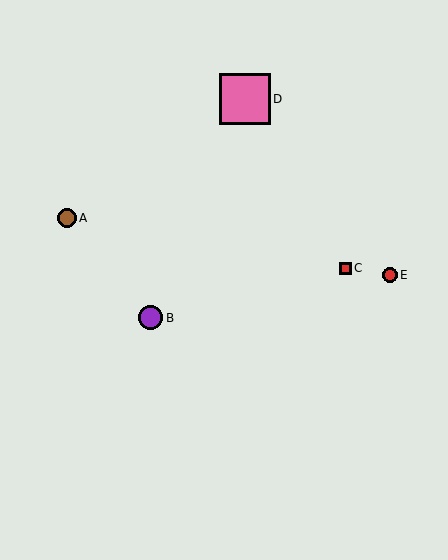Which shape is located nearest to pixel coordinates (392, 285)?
The red circle (labeled E) at (390, 275) is nearest to that location.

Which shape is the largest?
The pink square (labeled D) is the largest.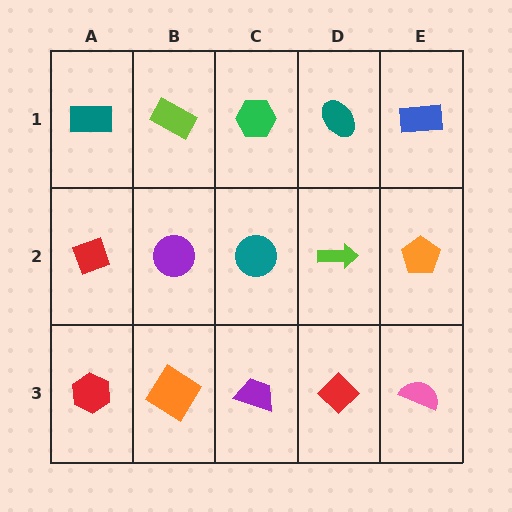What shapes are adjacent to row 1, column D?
A lime arrow (row 2, column D), a green hexagon (row 1, column C), a blue rectangle (row 1, column E).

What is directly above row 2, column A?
A teal rectangle.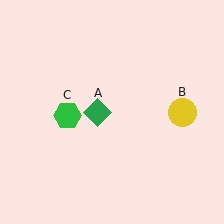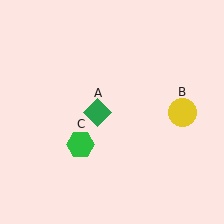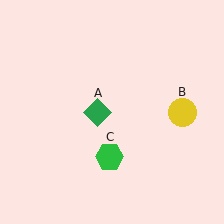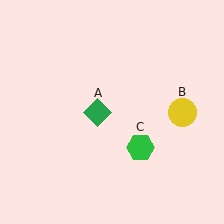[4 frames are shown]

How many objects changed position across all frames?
1 object changed position: green hexagon (object C).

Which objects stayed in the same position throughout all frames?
Green diamond (object A) and yellow circle (object B) remained stationary.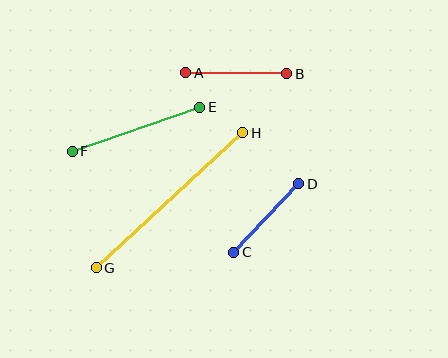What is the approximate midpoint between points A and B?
The midpoint is at approximately (236, 73) pixels.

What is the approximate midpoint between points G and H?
The midpoint is at approximately (169, 200) pixels.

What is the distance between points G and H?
The distance is approximately 199 pixels.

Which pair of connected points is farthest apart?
Points G and H are farthest apart.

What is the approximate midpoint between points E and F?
The midpoint is at approximately (136, 129) pixels.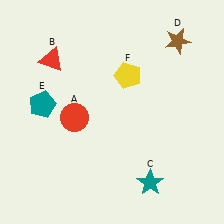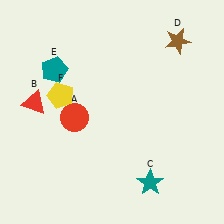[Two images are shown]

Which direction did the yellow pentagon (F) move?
The yellow pentagon (F) moved left.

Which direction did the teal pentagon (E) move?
The teal pentagon (E) moved up.